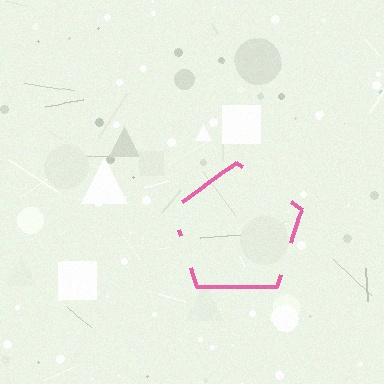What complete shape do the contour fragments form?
The contour fragments form a pentagon.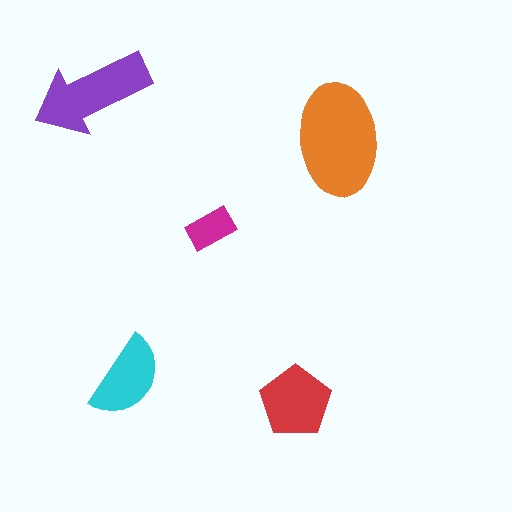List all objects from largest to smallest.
The orange ellipse, the purple arrow, the red pentagon, the cyan semicircle, the magenta rectangle.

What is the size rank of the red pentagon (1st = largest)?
3rd.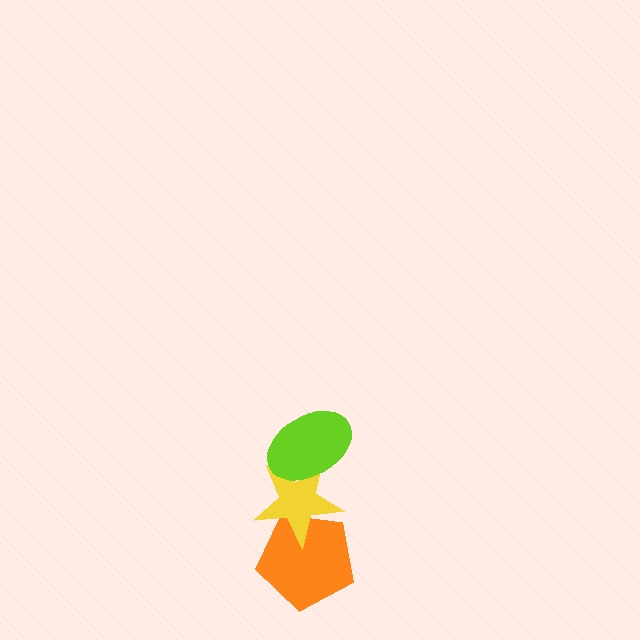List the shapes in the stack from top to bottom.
From top to bottom: the lime ellipse, the yellow star, the orange pentagon.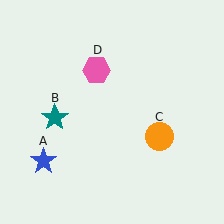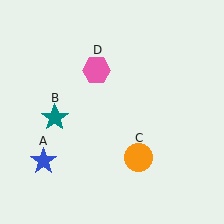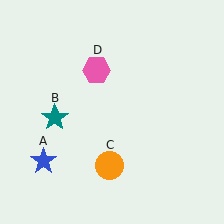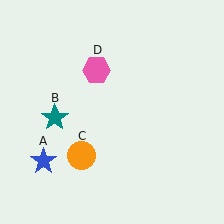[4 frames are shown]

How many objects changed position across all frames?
1 object changed position: orange circle (object C).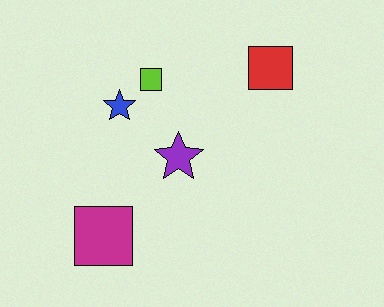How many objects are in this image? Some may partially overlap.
There are 5 objects.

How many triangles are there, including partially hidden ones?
There are no triangles.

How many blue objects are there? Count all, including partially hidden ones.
There is 1 blue object.